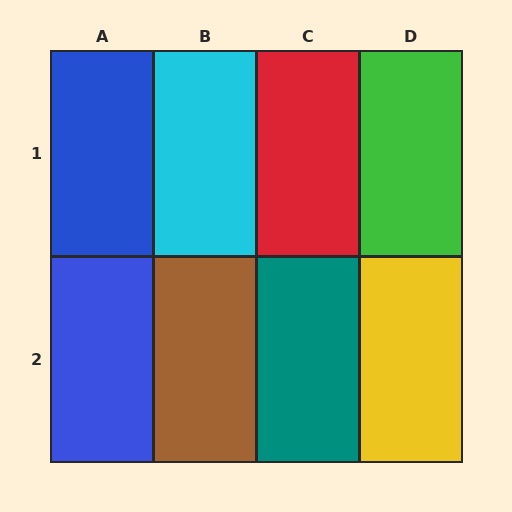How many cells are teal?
1 cell is teal.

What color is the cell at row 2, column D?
Yellow.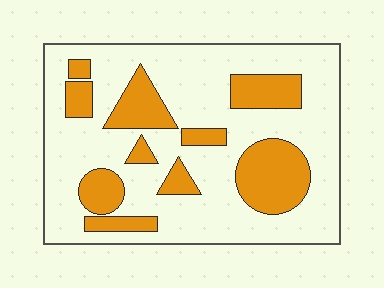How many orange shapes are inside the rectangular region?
10.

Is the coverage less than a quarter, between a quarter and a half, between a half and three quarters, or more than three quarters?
Between a quarter and a half.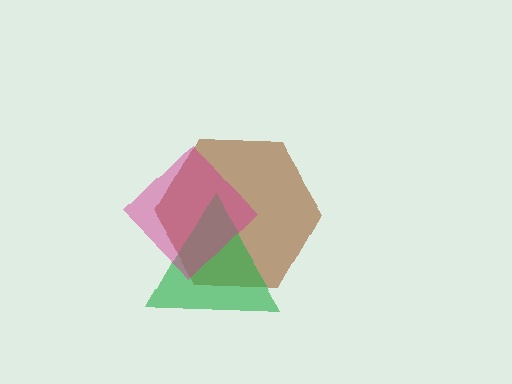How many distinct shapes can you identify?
There are 3 distinct shapes: a brown hexagon, a green triangle, a magenta diamond.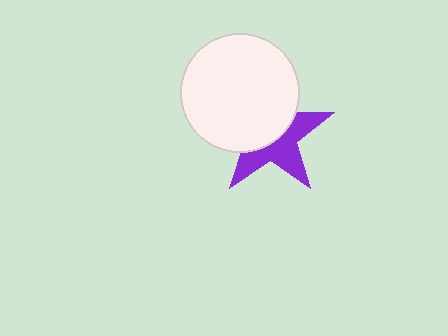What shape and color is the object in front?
The object in front is a white circle.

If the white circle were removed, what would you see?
You would see the complete purple star.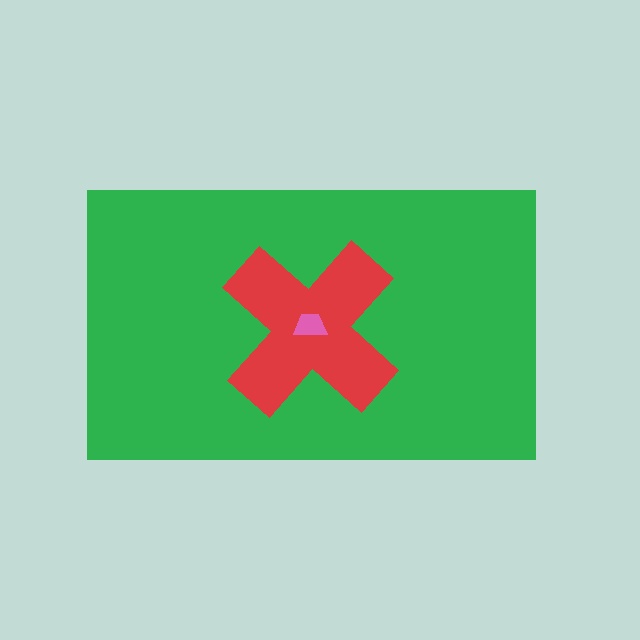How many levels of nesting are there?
3.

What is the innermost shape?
The pink trapezoid.